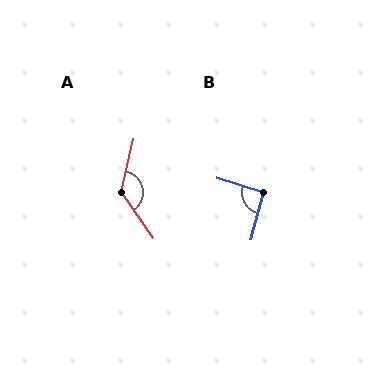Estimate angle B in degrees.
Approximately 92 degrees.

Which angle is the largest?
A, at approximately 133 degrees.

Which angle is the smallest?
B, at approximately 92 degrees.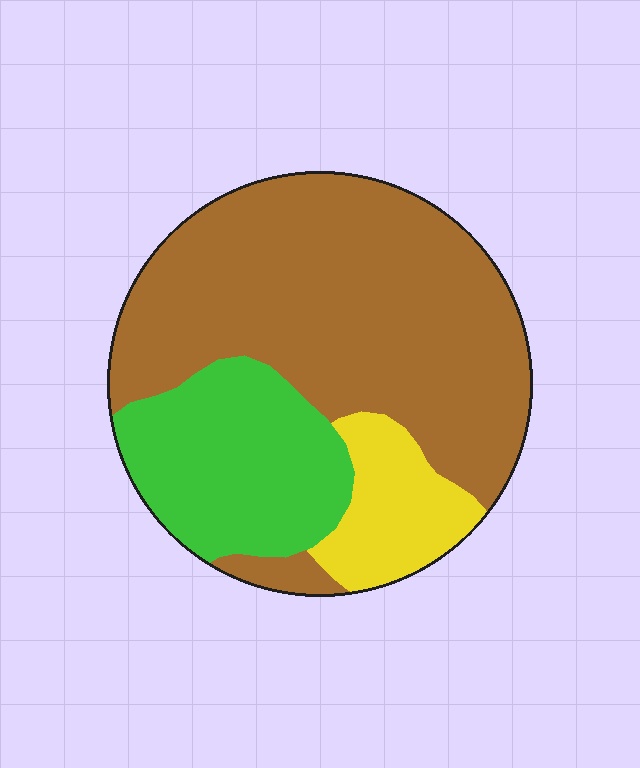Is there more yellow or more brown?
Brown.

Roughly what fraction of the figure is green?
Green covers 25% of the figure.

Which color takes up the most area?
Brown, at roughly 65%.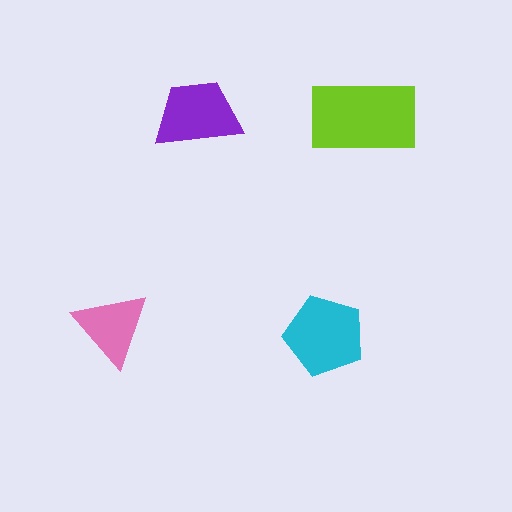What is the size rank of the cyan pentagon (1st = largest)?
2nd.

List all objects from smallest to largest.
The pink triangle, the purple trapezoid, the cyan pentagon, the lime rectangle.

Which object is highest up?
The purple trapezoid is topmost.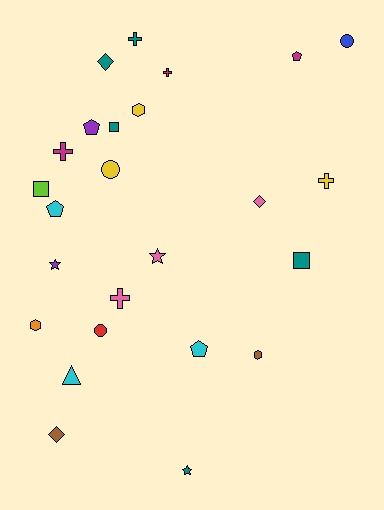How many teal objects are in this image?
There are 5 teal objects.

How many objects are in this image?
There are 25 objects.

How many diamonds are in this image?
There are 3 diamonds.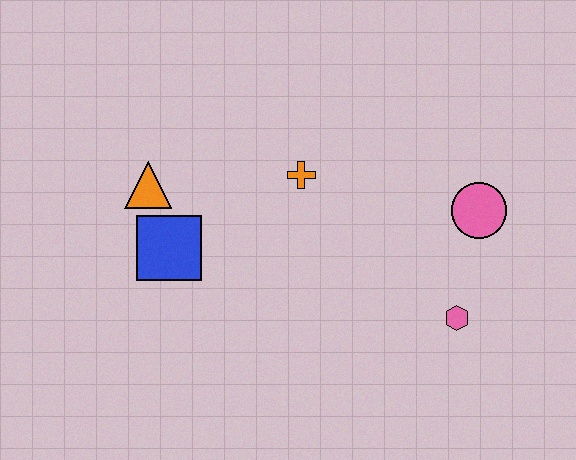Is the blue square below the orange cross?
Yes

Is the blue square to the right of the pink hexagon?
No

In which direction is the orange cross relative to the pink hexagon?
The orange cross is to the left of the pink hexagon.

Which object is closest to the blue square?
The orange triangle is closest to the blue square.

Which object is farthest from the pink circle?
The orange triangle is farthest from the pink circle.